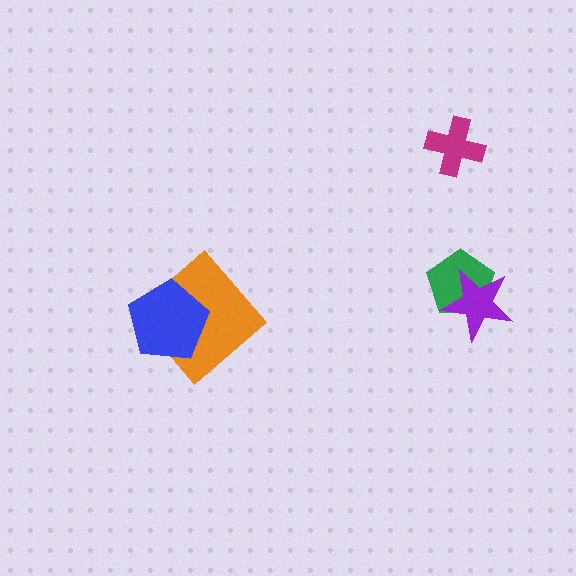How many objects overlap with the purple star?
1 object overlaps with the purple star.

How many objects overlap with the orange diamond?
1 object overlaps with the orange diamond.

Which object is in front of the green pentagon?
The purple star is in front of the green pentagon.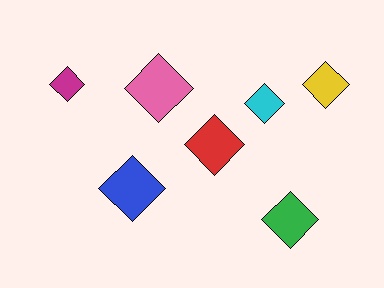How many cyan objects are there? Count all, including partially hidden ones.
There is 1 cyan object.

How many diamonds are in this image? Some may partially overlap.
There are 7 diamonds.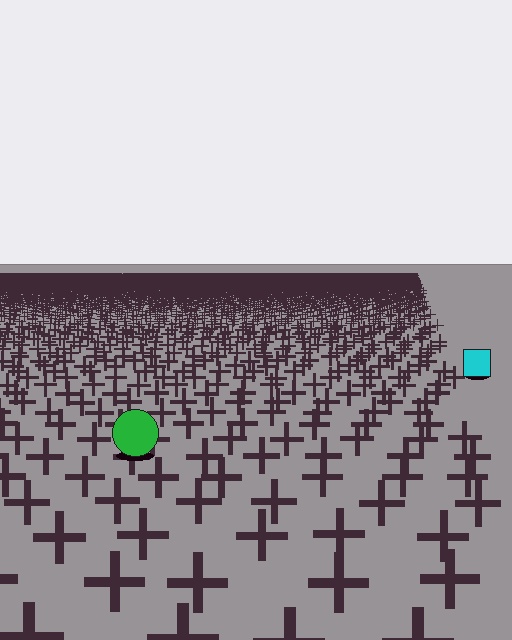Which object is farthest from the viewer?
The cyan square is farthest from the viewer. It appears smaller and the ground texture around it is denser.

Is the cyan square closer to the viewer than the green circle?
No. The green circle is closer — you can tell from the texture gradient: the ground texture is coarser near it.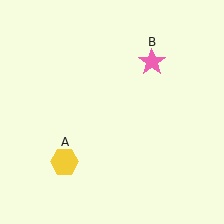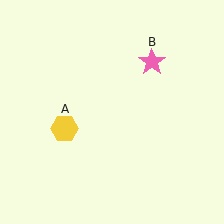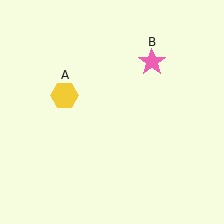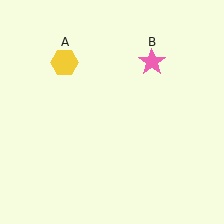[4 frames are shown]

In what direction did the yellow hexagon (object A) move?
The yellow hexagon (object A) moved up.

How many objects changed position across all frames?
1 object changed position: yellow hexagon (object A).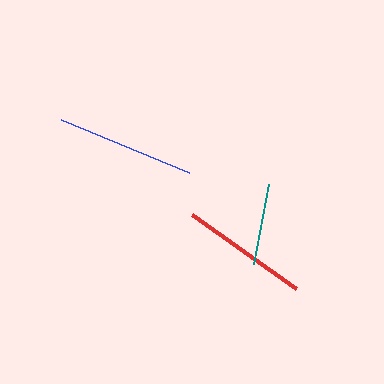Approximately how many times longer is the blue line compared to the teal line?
The blue line is approximately 1.7 times the length of the teal line.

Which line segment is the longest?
The blue line is the longest at approximately 138 pixels.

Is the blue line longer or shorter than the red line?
The blue line is longer than the red line.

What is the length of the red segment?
The red segment is approximately 127 pixels long.